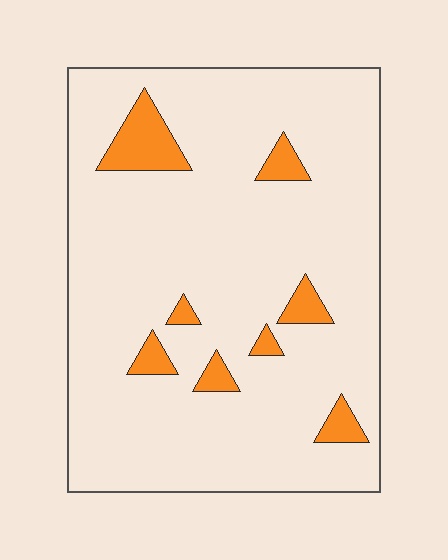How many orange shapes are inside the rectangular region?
8.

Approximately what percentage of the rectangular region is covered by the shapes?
Approximately 10%.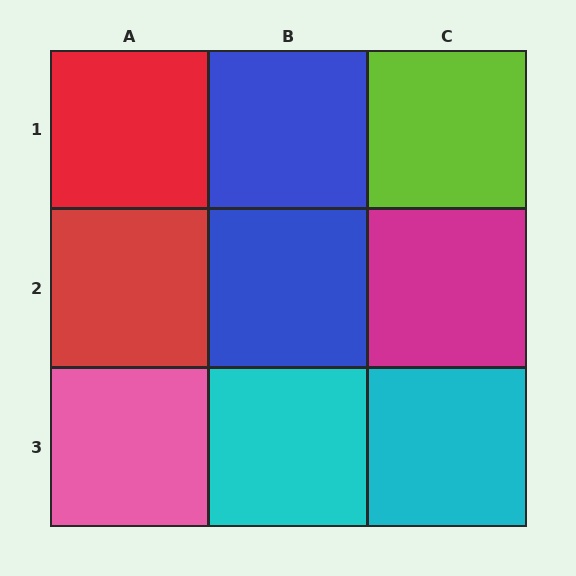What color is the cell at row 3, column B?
Cyan.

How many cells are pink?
1 cell is pink.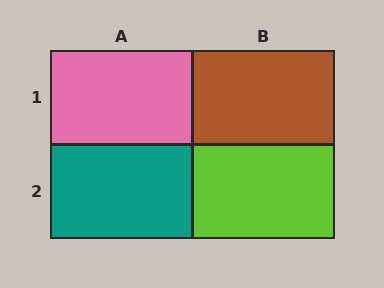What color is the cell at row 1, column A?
Pink.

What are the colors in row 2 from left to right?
Teal, lime.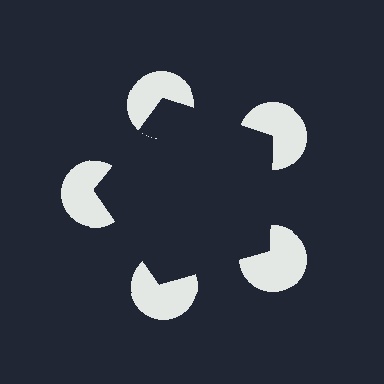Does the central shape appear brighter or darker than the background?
It typically appears slightly darker than the background, even though no actual brightness change is drawn.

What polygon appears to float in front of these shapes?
An illusory pentagon — its edges are inferred from the aligned wedge cuts in the pac-man discs, not physically drawn.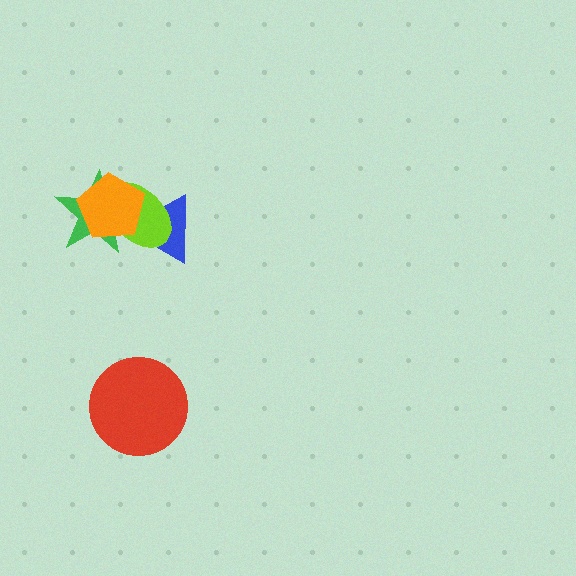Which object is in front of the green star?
The orange pentagon is in front of the green star.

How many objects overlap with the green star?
3 objects overlap with the green star.